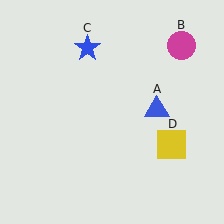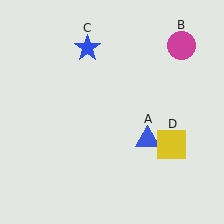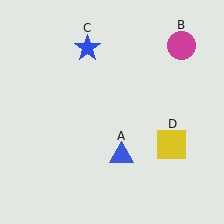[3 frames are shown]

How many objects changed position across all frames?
1 object changed position: blue triangle (object A).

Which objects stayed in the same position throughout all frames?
Magenta circle (object B) and blue star (object C) and yellow square (object D) remained stationary.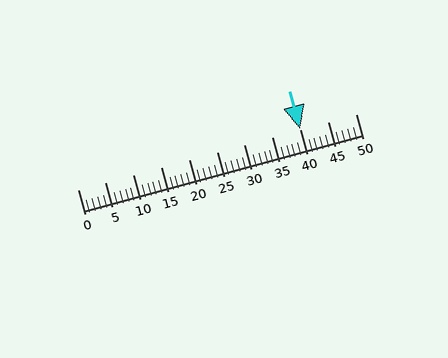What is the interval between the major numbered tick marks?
The major tick marks are spaced 5 units apart.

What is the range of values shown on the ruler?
The ruler shows values from 0 to 50.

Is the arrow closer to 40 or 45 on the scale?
The arrow is closer to 40.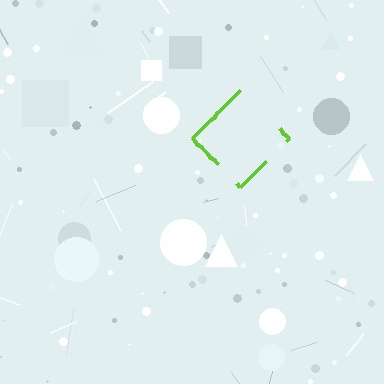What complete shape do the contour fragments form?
The contour fragments form a diamond.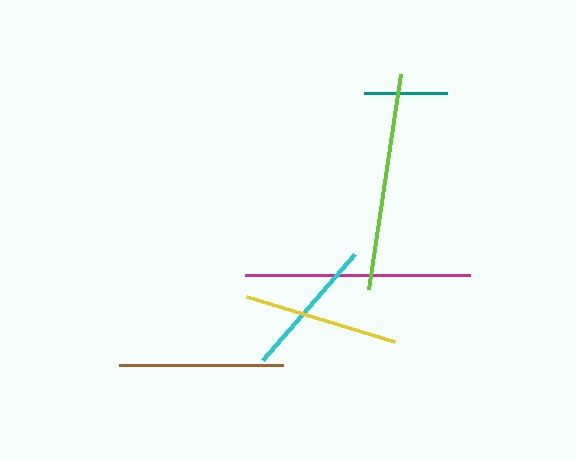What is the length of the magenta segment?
The magenta segment is approximately 225 pixels long.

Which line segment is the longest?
The magenta line is the longest at approximately 225 pixels.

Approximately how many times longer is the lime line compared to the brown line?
The lime line is approximately 1.3 times the length of the brown line.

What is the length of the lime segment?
The lime segment is approximately 217 pixels long.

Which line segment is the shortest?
The teal line is the shortest at approximately 82 pixels.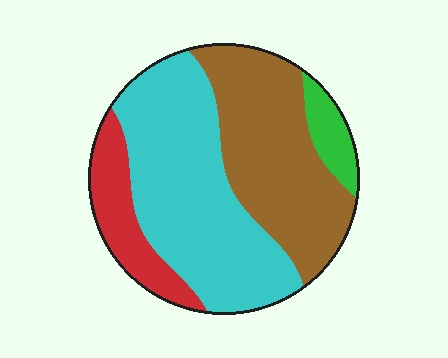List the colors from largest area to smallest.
From largest to smallest: cyan, brown, red, green.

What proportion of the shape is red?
Red takes up about one eighth (1/8) of the shape.